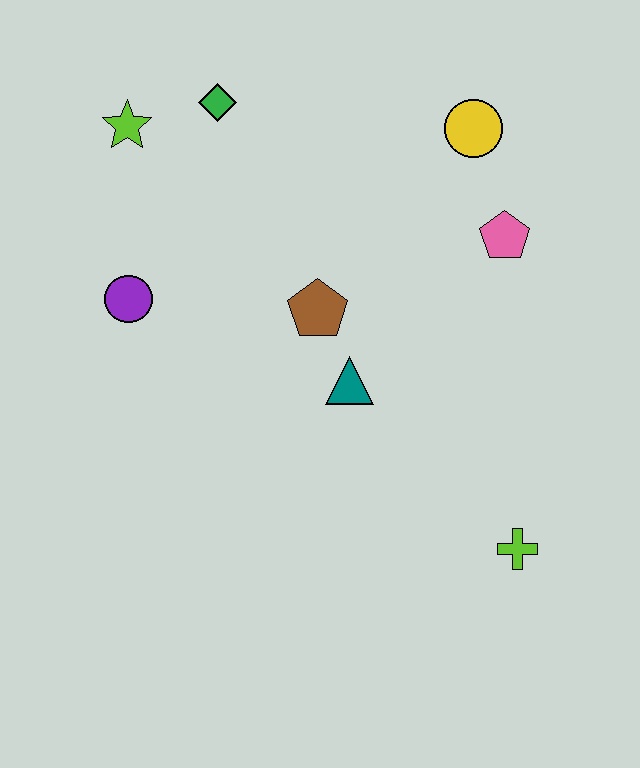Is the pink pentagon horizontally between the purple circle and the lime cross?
Yes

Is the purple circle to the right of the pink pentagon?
No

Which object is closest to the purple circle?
The lime star is closest to the purple circle.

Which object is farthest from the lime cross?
The lime star is farthest from the lime cross.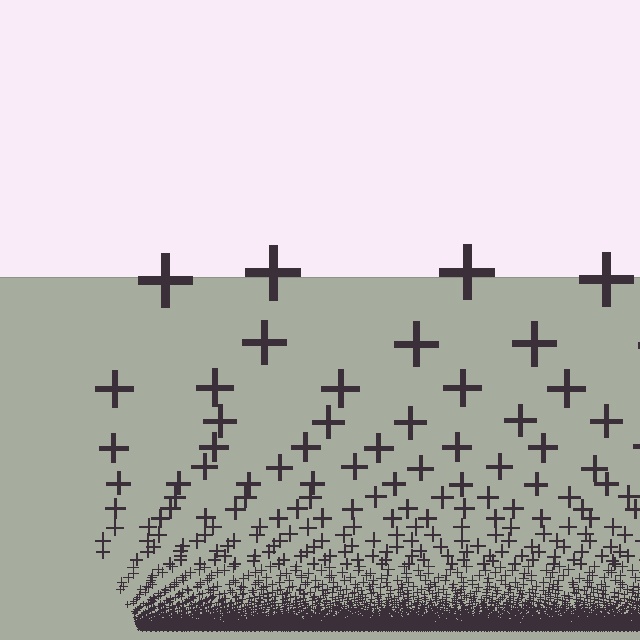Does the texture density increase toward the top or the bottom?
Density increases toward the bottom.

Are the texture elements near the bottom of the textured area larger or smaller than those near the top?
Smaller. The gradient is inverted — elements near the bottom are smaller and denser.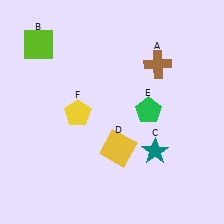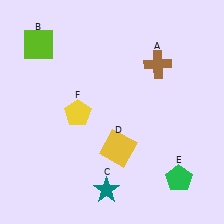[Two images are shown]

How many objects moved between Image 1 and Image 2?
2 objects moved between the two images.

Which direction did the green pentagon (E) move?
The green pentagon (E) moved down.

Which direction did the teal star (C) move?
The teal star (C) moved left.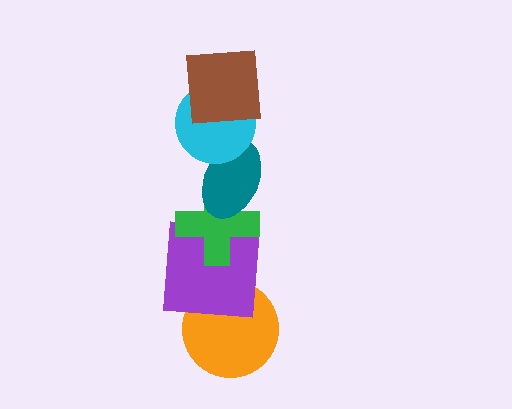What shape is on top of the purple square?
The green cross is on top of the purple square.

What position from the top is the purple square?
The purple square is 5th from the top.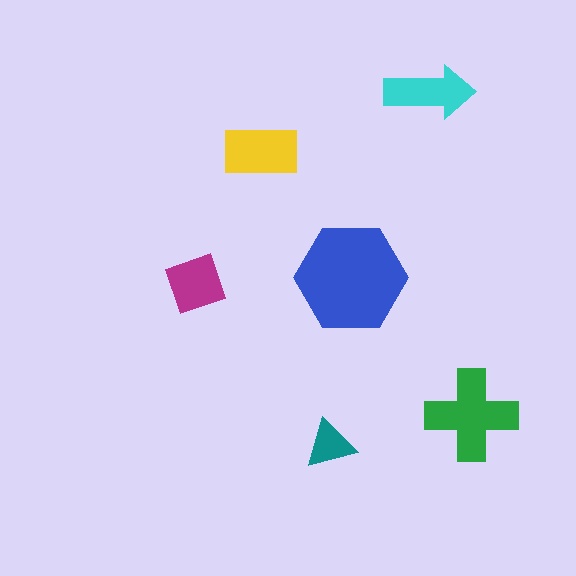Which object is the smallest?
The teal triangle.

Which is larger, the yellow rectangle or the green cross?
The green cross.